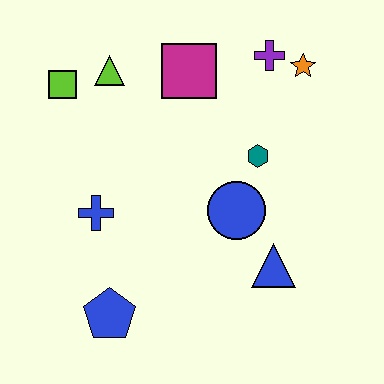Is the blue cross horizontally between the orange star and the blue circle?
No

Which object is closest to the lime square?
The lime triangle is closest to the lime square.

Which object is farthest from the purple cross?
The blue pentagon is farthest from the purple cross.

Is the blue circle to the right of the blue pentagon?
Yes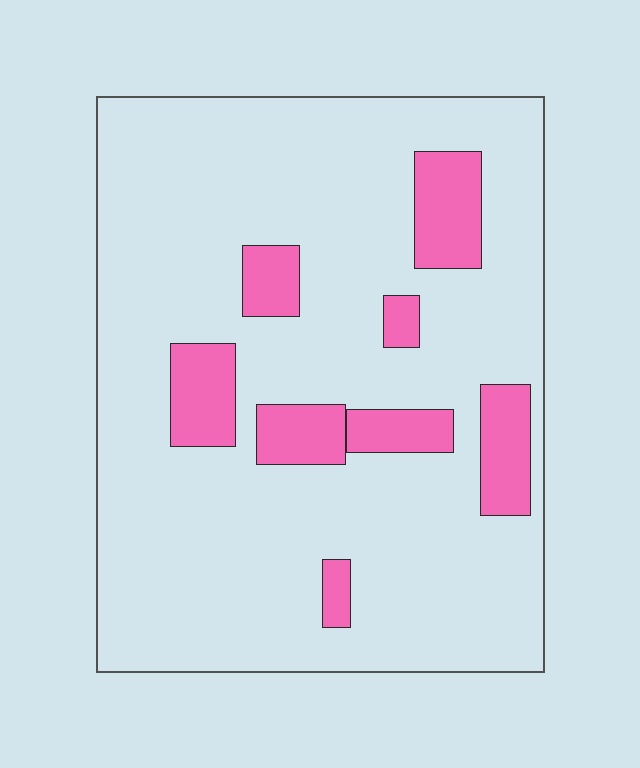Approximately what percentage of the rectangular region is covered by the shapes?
Approximately 15%.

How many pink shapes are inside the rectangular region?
8.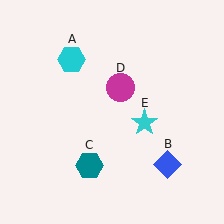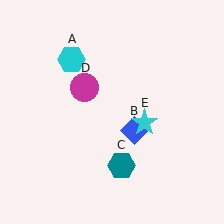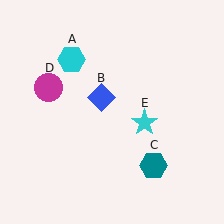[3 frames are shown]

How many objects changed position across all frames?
3 objects changed position: blue diamond (object B), teal hexagon (object C), magenta circle (object D).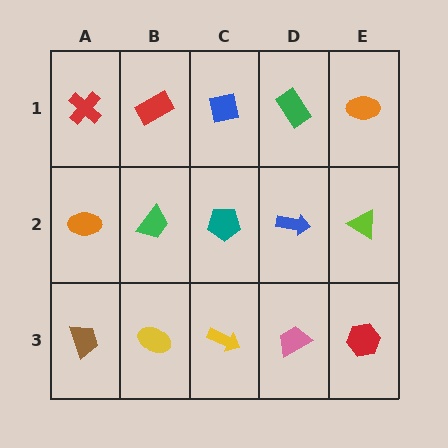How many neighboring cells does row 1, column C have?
3.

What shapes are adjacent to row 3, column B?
A green trapezoid (row 2, column B), a brown trapezoid (row 3, column A), a yellow arrow (row 3, column C).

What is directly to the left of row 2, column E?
A blue arrow.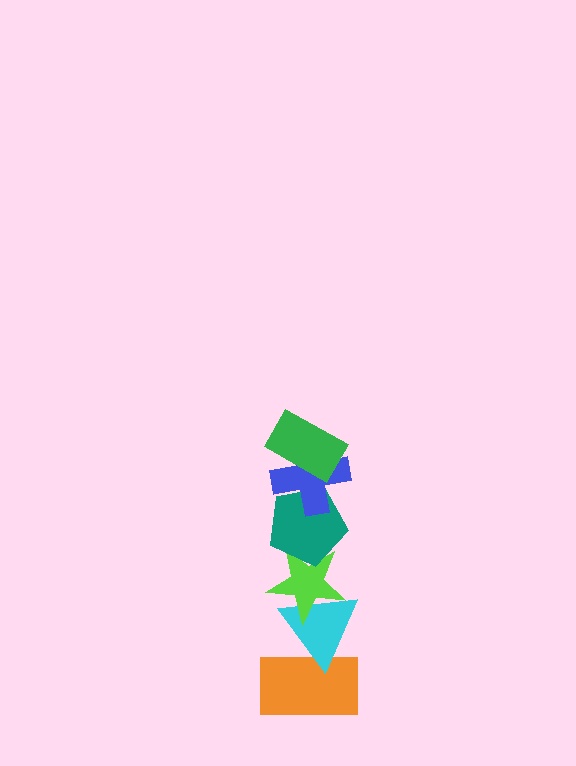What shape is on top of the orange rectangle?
The cyan triangle is on top of the orange rectangle.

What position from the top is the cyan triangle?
The cyan triangle is 5th from the top.